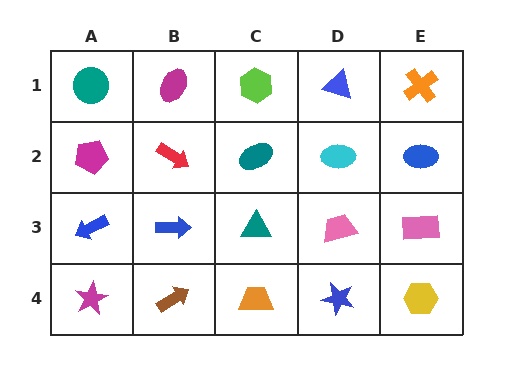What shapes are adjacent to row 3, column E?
A blue ellipse (row 2, column E), a yellow hexagon (row 4, column E), a pink trapezoid (row 3, column D).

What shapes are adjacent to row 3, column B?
A red arrow (row 2, column B), a brown arrow (row 4, column B), a blue arrow (row 3, column A), a teal triangle (row 3, column C).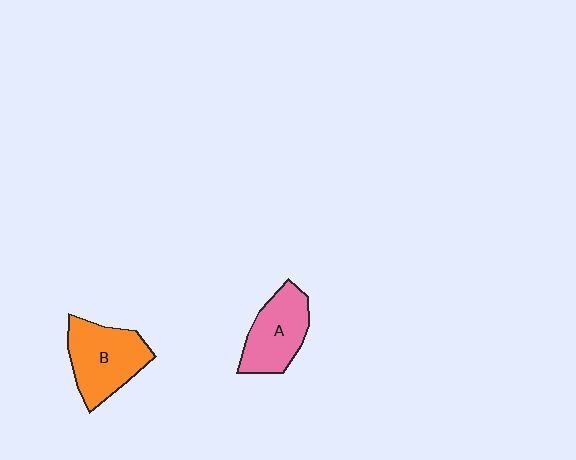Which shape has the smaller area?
Shape A (pink).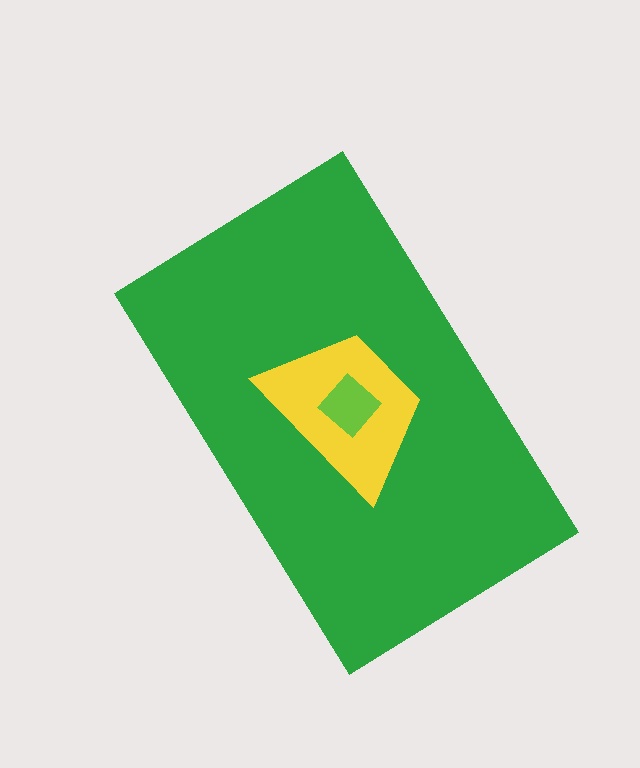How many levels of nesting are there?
3.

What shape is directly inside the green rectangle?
The yellow trapezoid.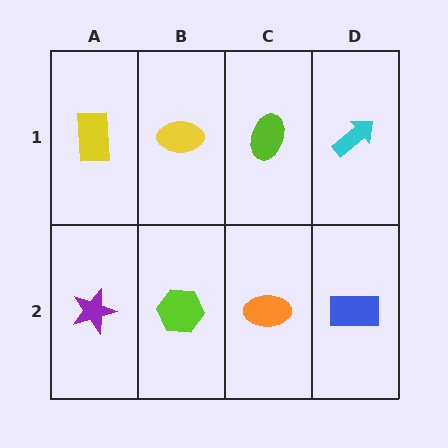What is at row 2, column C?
An orange ellipse.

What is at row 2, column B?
A lime hexagon.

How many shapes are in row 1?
4 shapes.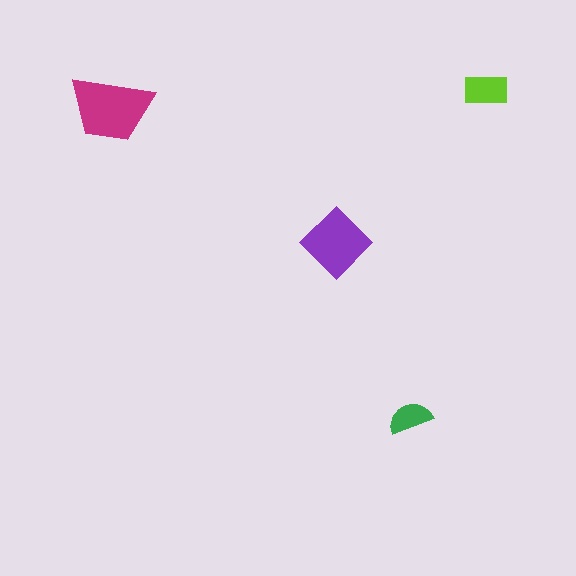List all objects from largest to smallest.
The magenta trapezoid, the purple diamond, the lime rectangle, the green semicircle.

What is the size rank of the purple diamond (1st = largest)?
2nd.